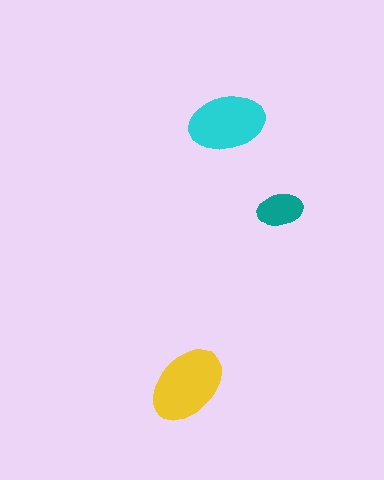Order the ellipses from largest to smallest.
the yellow one, the cyan one, the teal one.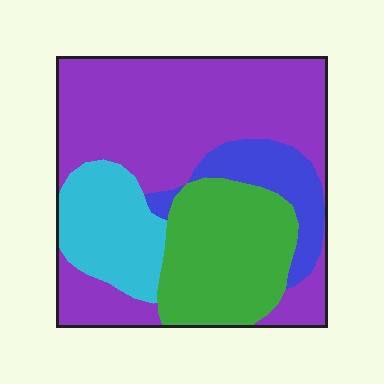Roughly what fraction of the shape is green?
Green takes up about one quarter (1/4) of the shape.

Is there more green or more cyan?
Green.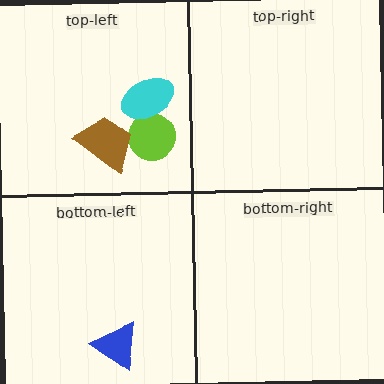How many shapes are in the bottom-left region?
1.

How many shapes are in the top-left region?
4.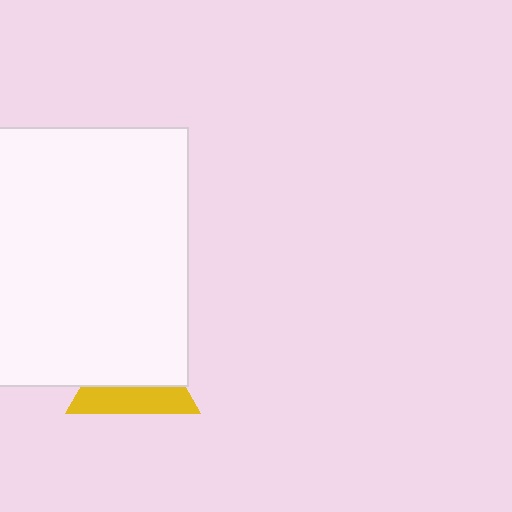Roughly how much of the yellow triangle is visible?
A small part of it is visible (roughly 39%).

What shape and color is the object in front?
The object in front is a white rectangle.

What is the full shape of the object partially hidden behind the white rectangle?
The partially hidden object is a yellow triangle.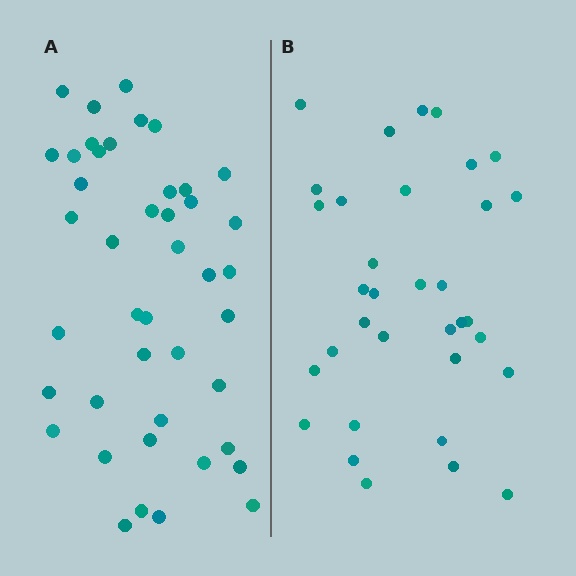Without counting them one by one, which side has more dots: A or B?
Region A (the left region) has more dots.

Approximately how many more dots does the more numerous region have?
Region A has roughly 8 or so more dots than region B.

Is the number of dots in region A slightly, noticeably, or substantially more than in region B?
Region A has noticeably more, but not dramatically so. The ratio is roughly 1.3 to 1.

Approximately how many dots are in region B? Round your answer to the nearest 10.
About 30 dots. (The exact count is 34, which rounds to 30.)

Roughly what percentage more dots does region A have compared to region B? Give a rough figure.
About 25% more.